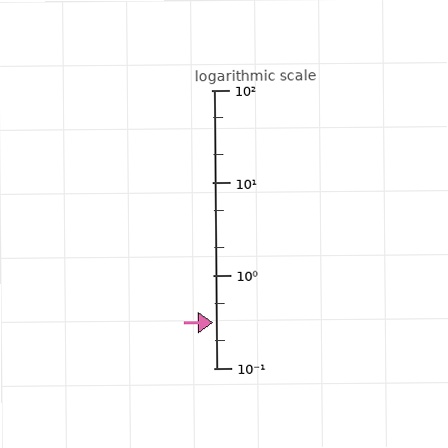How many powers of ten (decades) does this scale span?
The scale spans 3 decades, from 0.1 to 100.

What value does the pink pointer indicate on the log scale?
The pointer indicates approximately 0.31.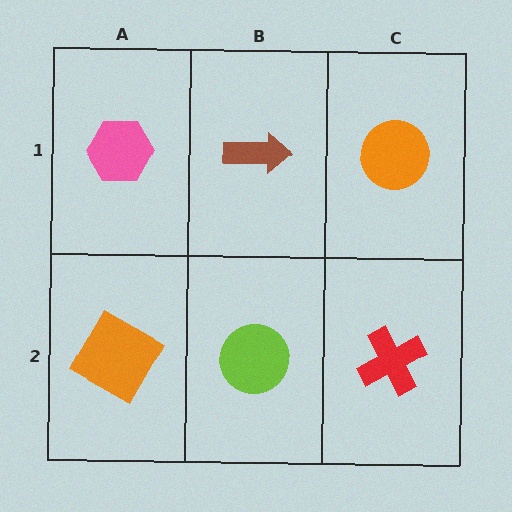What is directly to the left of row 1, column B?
A pink hexagon.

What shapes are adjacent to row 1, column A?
An orange square (row 2, column A), a brown arrow (row 1, column B).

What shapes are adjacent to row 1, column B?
A lime circle (row 2, column B), a pink hexagon (row 1, column A), an orange circle (row 1, column C).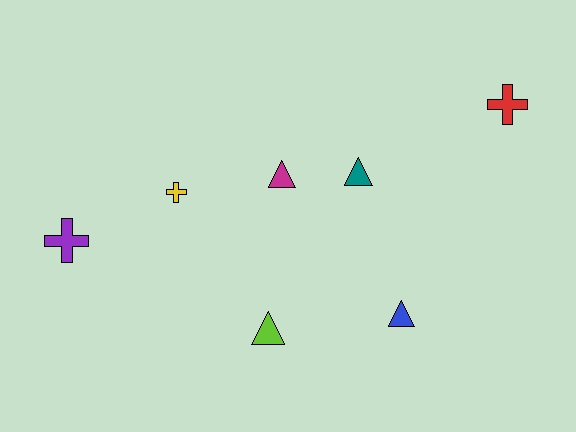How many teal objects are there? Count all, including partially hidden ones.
There is 1 teal object.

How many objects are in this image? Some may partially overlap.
There are 7 objects.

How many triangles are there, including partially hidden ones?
There are 4 triangles.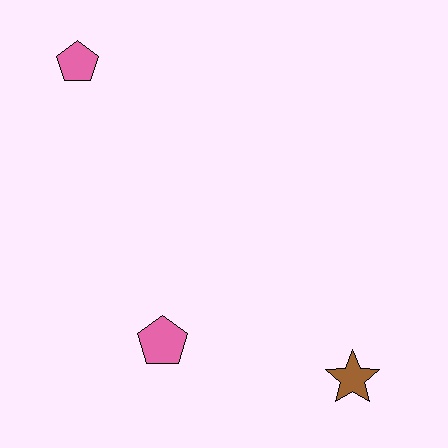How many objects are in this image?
There are 3 objects.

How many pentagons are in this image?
There are 2 pentagons.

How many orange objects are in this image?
There are no orange objects.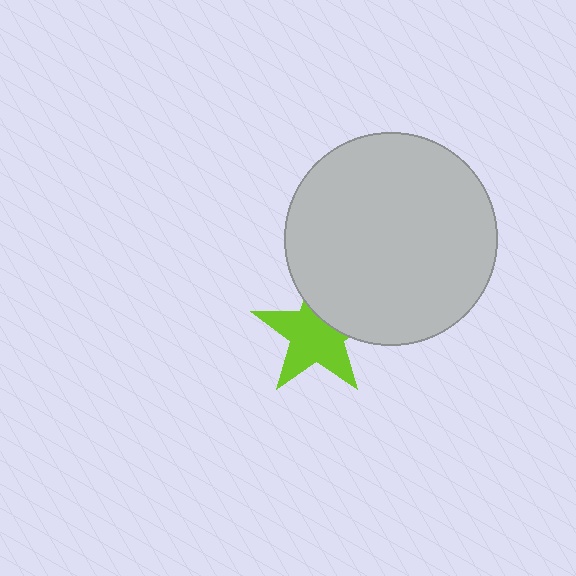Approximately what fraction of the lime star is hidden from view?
Roughly 30% of the lime star is hidden behind the light gray circle.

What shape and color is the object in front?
The object in front is a light gray circle.